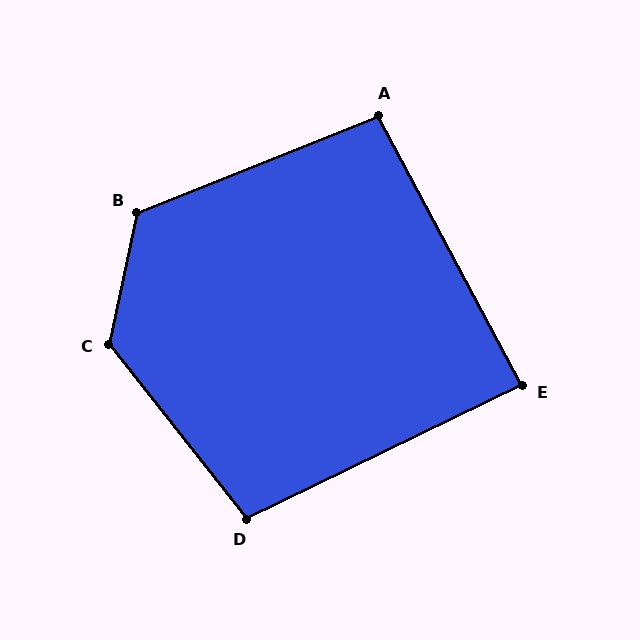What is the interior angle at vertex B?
Approximately 124 degrees (obtuse).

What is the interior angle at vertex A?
Approximately 96 degrees (obtuse).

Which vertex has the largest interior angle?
C, at approximately 130 degrees.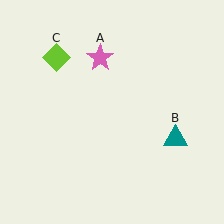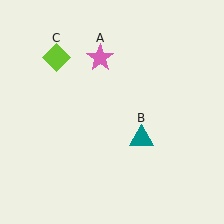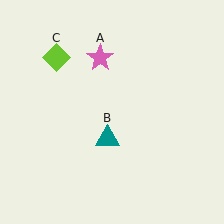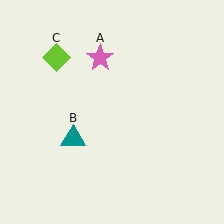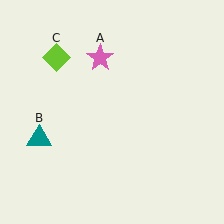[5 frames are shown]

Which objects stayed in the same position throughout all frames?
Pink star (object A) and lime diamond (object C) remained stationary.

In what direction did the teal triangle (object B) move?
The teal triangle (object B) moved left.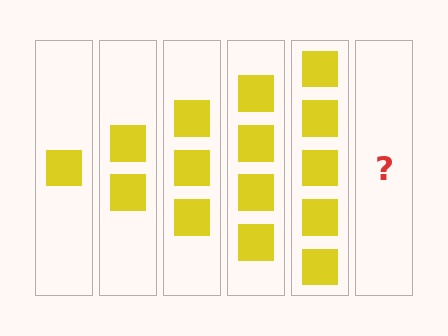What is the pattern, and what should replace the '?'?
The pattern is that each step adds one more square. The '?' should be 6 squares.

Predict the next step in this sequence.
The next step is 6 squares.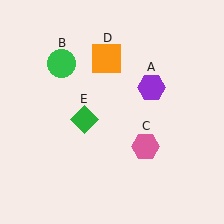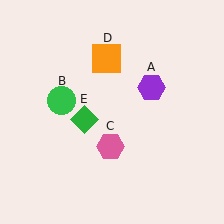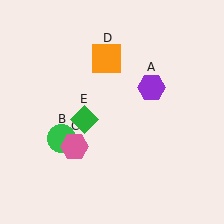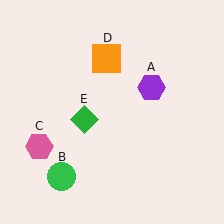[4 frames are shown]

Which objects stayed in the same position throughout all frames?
Purple hexagon (object A) and orange square (object D) and green diamond (object E) remained stationary.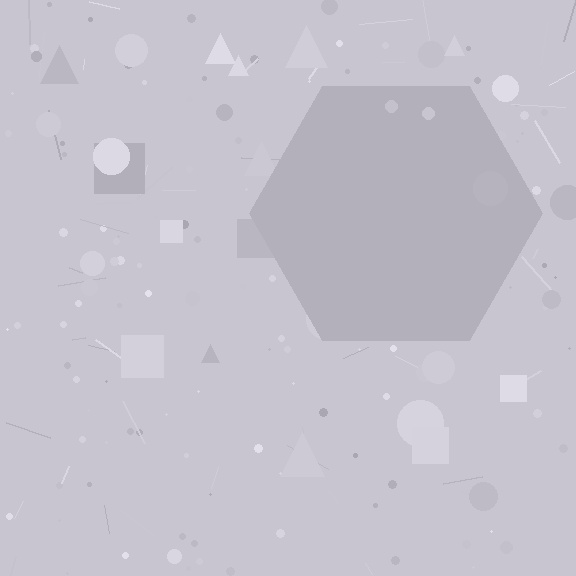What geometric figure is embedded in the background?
A hexagon is embedded in the background.